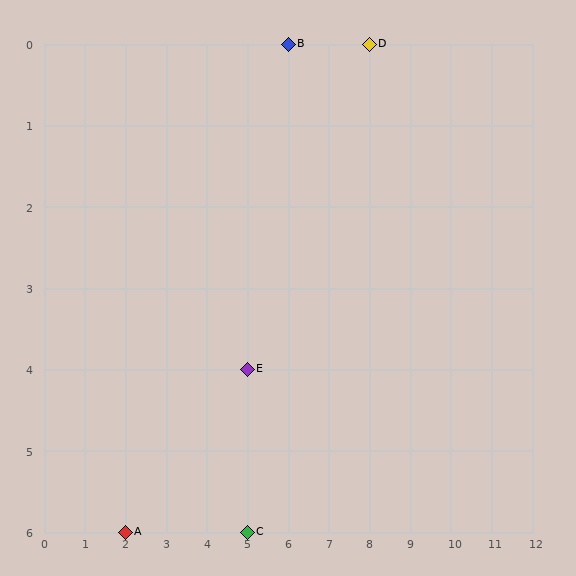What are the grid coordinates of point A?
Point A is at grid coordinates (2, 6).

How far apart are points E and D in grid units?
Points E and D are 3 columns and 4 rows apart (about 5.0 grid units diagonally).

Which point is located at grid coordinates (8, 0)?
Point D is at (8, 0).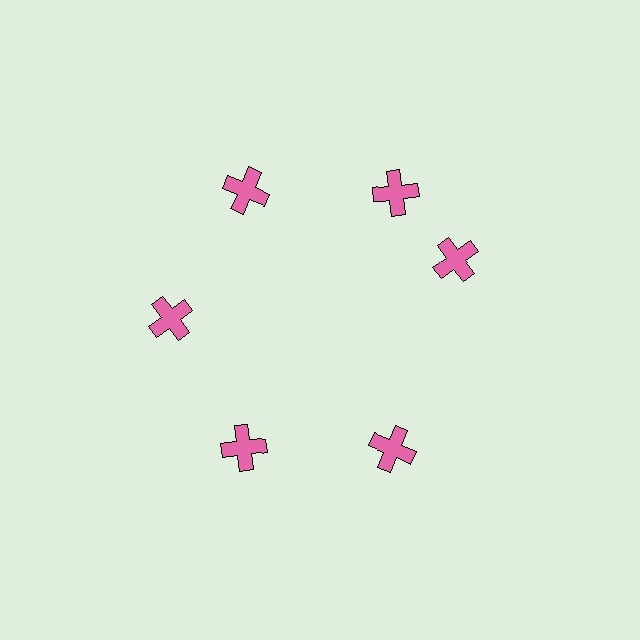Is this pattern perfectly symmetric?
No. The 6 pink crosses are arranged in a ring, but one element near the 3 o'clock position is rotated out of alignment along the ring, breaking the 6-fold rotational symmetry.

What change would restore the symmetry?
The symmetry would be restored by rotating it back into even spacing with its neighbors so that all 6 crosses sit at equal angles and equal distance from the center.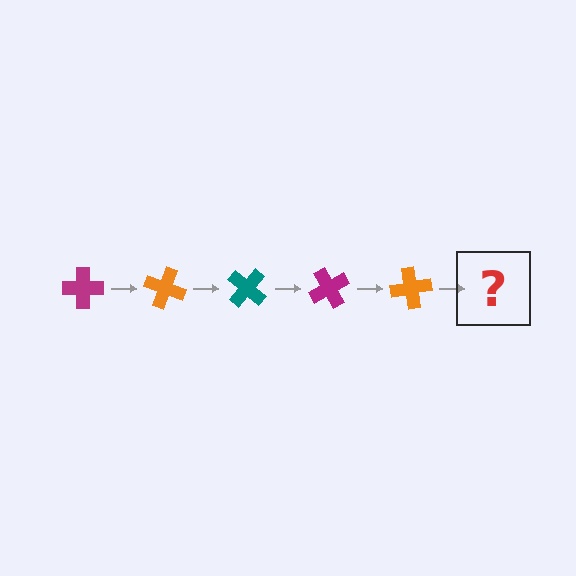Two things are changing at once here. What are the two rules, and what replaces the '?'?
The two rules are that it rotates 20 degrees each step and the color cycles through magenta, orange, and teal. The '?' should be a teal cross, rotated 100 degrees from the start.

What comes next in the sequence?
The next element should be a teal cross, rotated 100 degrees from the start.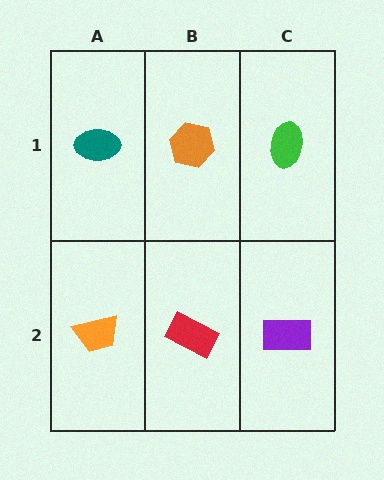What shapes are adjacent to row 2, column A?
A teal ellipse (row 1, column A), a red rectangle (row 2, column B).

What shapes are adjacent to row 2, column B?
An orange hexagon (row 1, column B), an orange trapezoid (row 2, column A), a purple rectangle (row 2, column C).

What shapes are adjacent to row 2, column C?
A green ellipse (row 1, column C), a red rectangle (row 2, column B).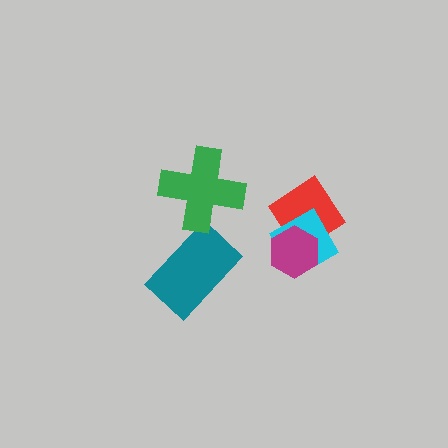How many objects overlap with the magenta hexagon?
2 objects overlap with the magenta hexagon.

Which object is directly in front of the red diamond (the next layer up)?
The cyan diamond is directly in front of the red diamond.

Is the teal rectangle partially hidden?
No, no other shape covers it.